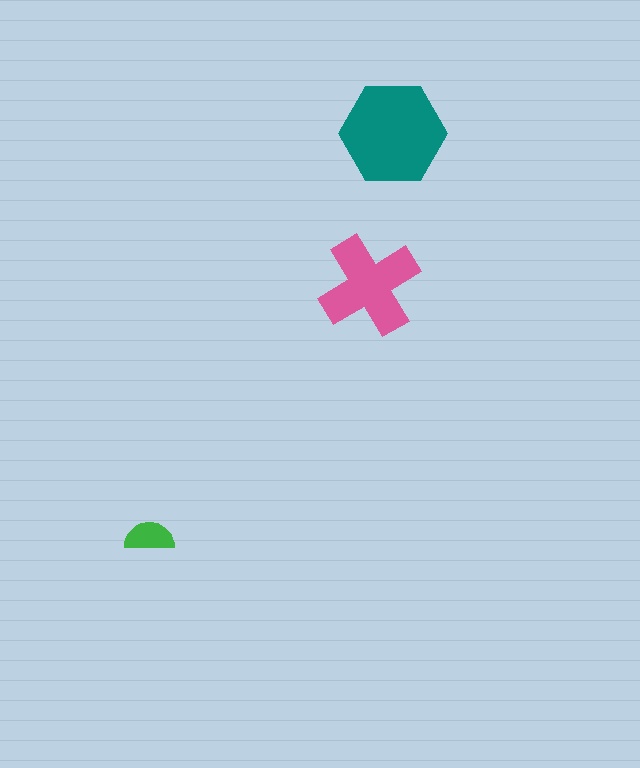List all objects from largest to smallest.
The teal hexagon, the pink cross, the green semicircle.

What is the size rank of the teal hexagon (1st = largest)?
1st.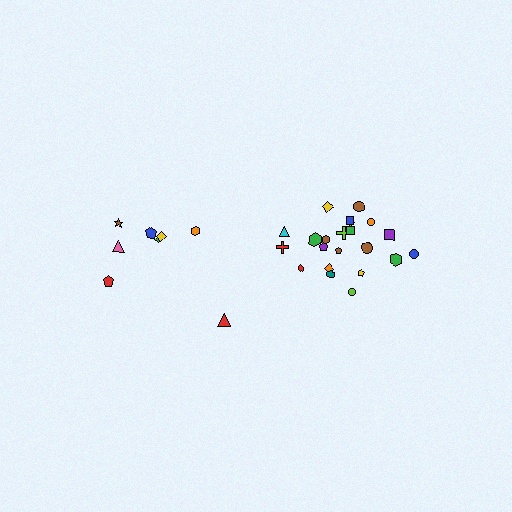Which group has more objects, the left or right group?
The right group.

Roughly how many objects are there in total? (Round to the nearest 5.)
Roughly 30 objects in total.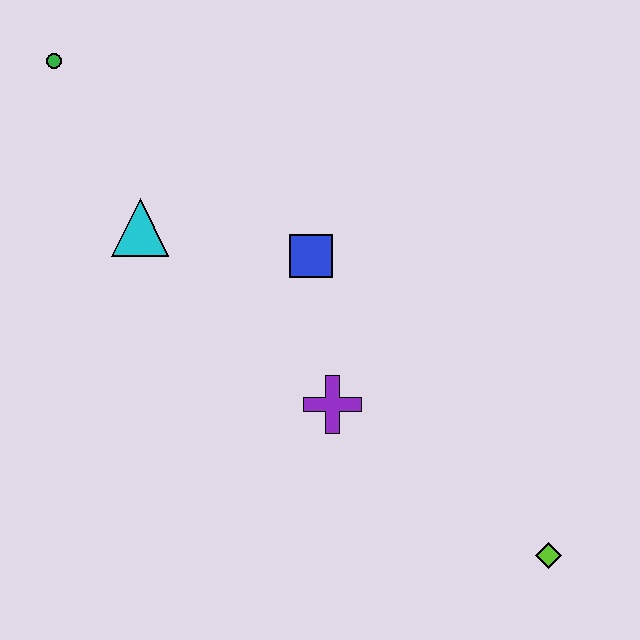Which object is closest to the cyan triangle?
The blue square is closest to the cyan triangle.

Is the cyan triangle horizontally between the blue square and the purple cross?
No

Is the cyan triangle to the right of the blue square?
No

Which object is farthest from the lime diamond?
The green circle is farthest from the lime diamond.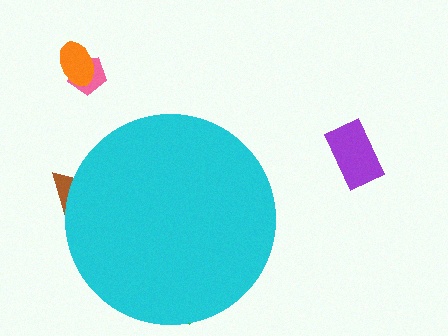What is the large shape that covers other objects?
A cyan circle.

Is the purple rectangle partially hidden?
No, the purple rectangle is fully visible.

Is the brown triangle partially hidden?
Yes, the brown triangle is partially hidden behind the cyan circle.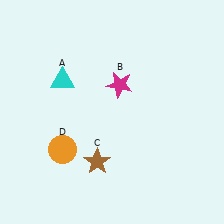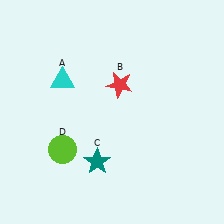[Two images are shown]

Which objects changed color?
B changed from magenta to red. C changed from brown to teal. D changed from orange to lime.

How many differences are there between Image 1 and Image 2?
There are 3 differences between the two images.